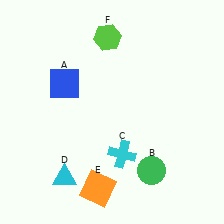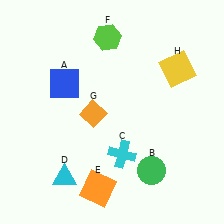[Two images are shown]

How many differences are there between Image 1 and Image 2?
There are 2 differences between the two images.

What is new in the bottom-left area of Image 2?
An orange diamond (G) was added in the bottom-left area of Image 2.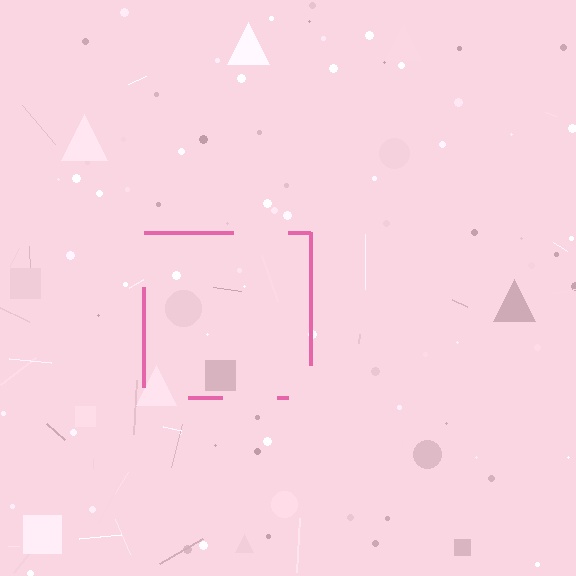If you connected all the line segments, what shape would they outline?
They would outline a square.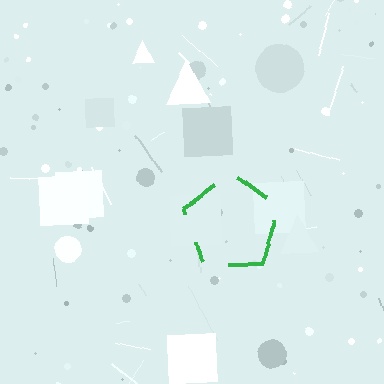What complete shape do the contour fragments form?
The contour fragments form a pentagon.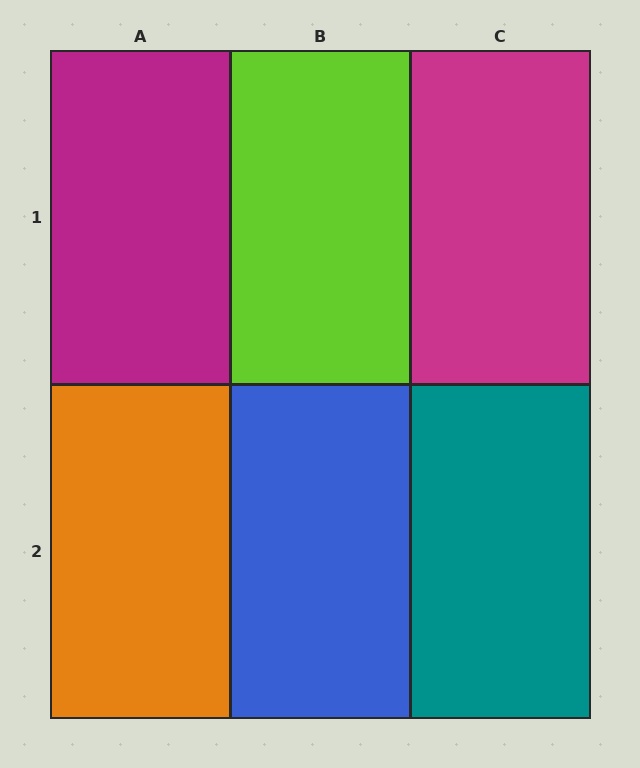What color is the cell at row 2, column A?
Orange.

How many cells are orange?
1 cell is orange.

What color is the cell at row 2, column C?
Teal.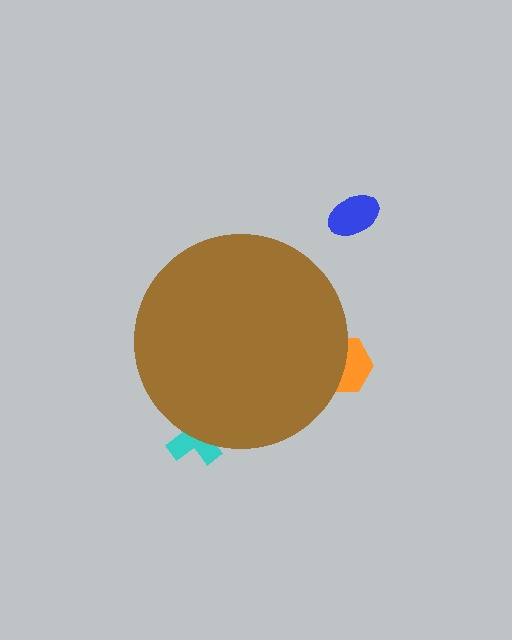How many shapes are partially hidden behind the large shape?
2 shapes are partially hidden.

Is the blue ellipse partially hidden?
No, the blue ellipse is fully visible.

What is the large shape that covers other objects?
A brown circle.